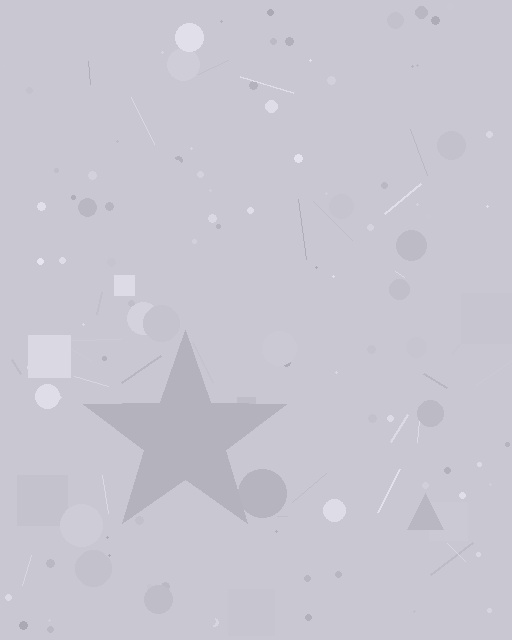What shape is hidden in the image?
A star is hidden in the image.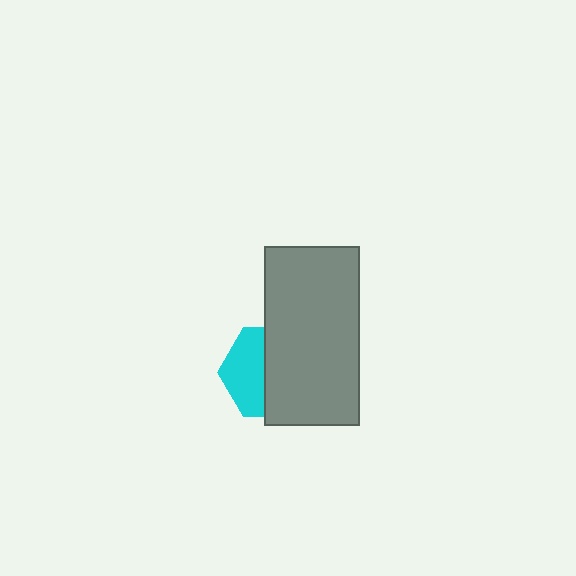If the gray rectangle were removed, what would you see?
You would see the complete cyan hexagon.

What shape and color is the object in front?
The object in front is a gray rectangle.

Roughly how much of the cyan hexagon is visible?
A small part of it is visible (roughly 43%).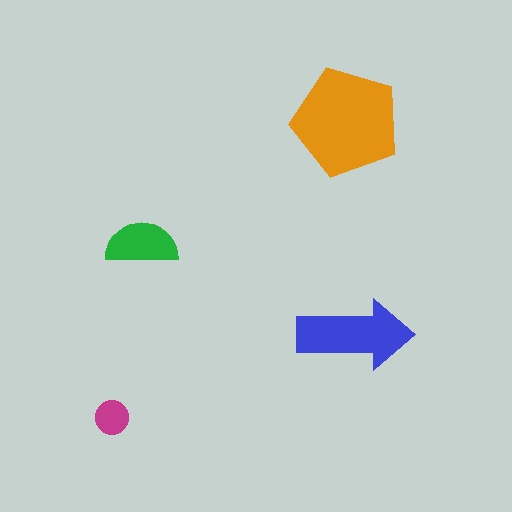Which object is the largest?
The orange pentagon.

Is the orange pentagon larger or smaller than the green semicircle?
Larger.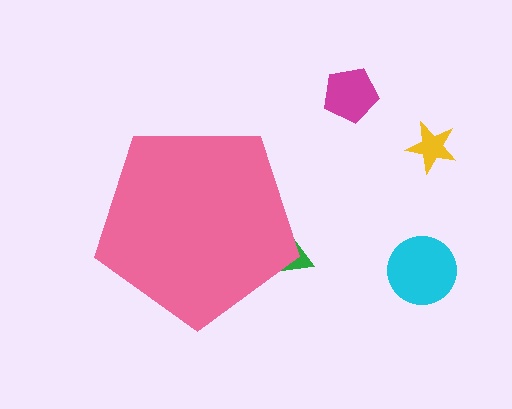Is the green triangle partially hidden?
Yes, the green triangle is partially hidden behind the pink pentagon.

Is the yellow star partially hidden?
No, the yellow star is fully visible.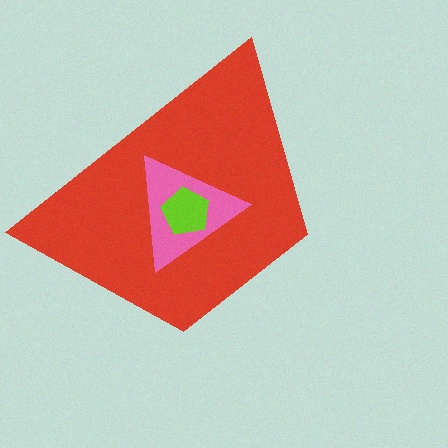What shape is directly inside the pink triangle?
The lime pentagon.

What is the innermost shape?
The lime pentagon.